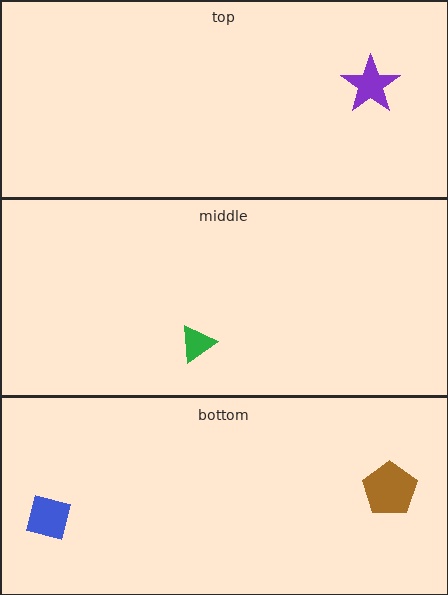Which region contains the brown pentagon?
The bottom region.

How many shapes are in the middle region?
1.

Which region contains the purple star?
The top region.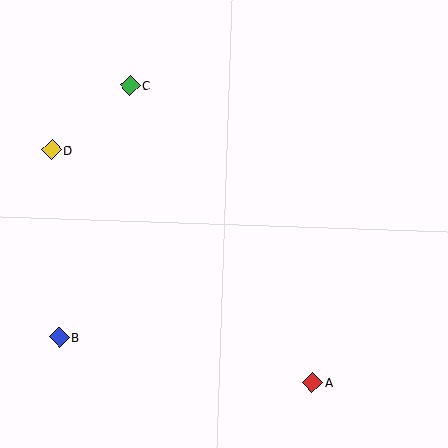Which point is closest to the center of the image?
Point C at (130, 85) is closest to the center.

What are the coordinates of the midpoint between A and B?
The midpoint between A and B is at (186, 360).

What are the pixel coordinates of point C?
Point C is at (130, 85).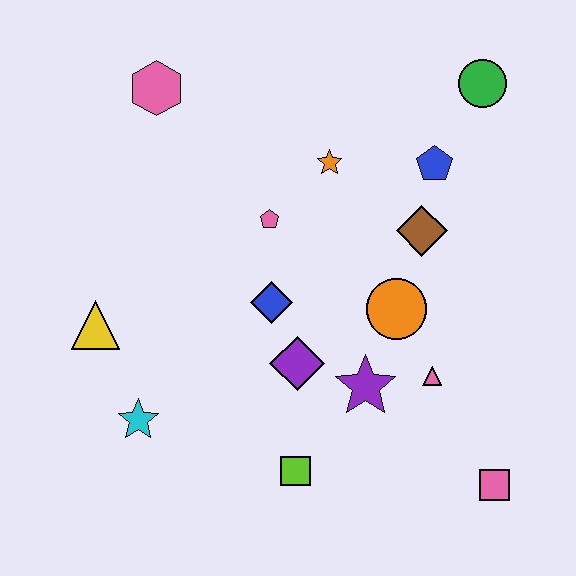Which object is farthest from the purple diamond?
The green circle is farthest from the purple diamond.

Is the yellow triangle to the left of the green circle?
Yes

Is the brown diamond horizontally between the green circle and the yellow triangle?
Yes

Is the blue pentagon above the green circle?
No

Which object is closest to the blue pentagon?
The brown diamond is closest to the blue pentagon.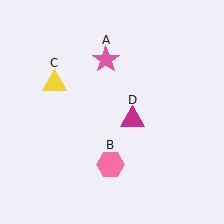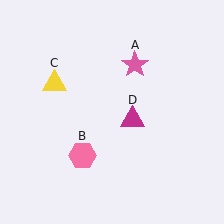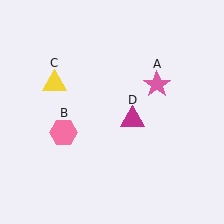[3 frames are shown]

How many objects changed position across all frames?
2 objects changed position: pink star (object A), pink hexagon (object B).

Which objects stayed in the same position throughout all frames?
Yellow triangle (object C) and magenta triangle (object D) remained stationary.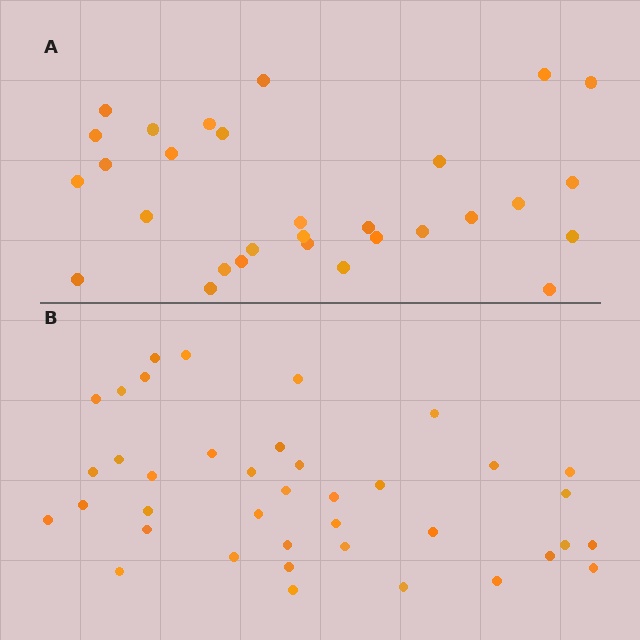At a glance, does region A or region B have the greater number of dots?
Region B (the bottom region) has more dots.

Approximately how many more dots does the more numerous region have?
Region B has roughly 8 or so more dots than region A.